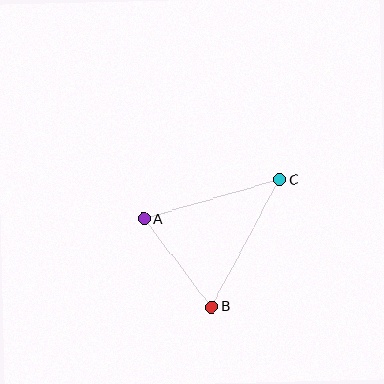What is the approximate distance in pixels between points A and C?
The distance between A and C is approximately 141 pixels.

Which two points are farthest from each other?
Points B and C are farthest from each other.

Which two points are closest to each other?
Points A and B are closest to each other.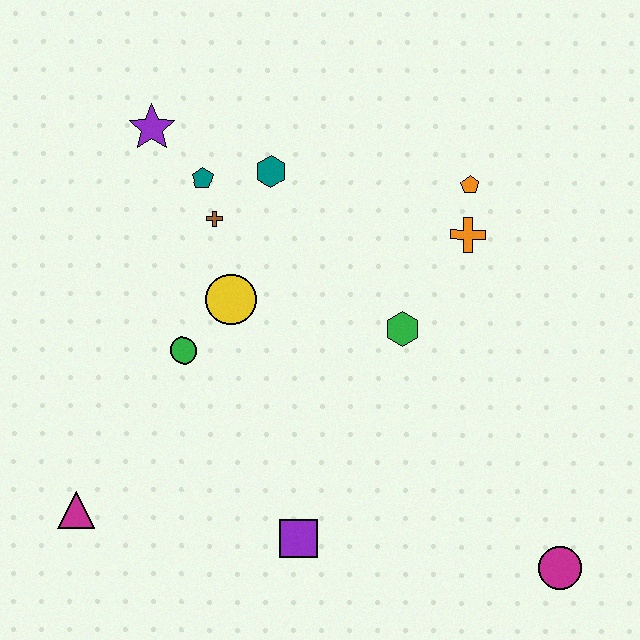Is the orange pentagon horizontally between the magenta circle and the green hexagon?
Yes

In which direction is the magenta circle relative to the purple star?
The magenta circle is below the purple star.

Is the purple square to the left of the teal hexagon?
No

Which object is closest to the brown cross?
The teal pentagon is closest to the brown cross.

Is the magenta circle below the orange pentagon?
Yes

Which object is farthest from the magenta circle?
The purple star is farthest from the magenta circle.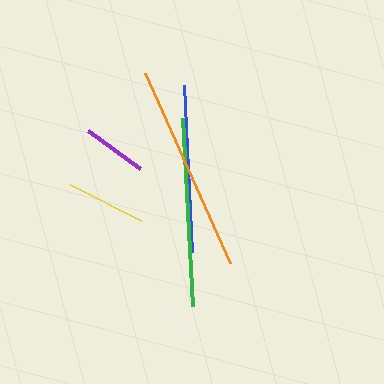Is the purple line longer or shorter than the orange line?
The orange line is longer than the purple line.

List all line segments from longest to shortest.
From longest to shortest: orange, green, blue, yellow, purple.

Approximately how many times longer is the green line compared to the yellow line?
The green line is approximately 2.4 times the length of the yellow line.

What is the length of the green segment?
The green segment is approximately 188 pixels long.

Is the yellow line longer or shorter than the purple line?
The yellow line is longer than the purple line.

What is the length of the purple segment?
The purple segment is approximately 64 pixels long.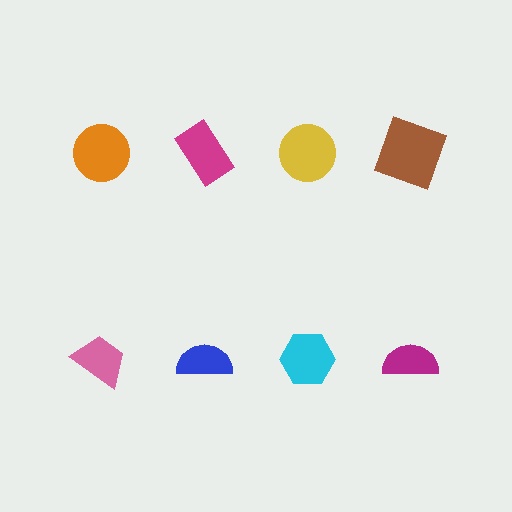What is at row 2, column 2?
A blue semicircle.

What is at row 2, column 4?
A magenta semicircle.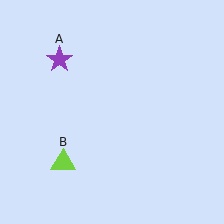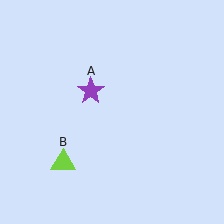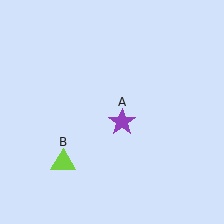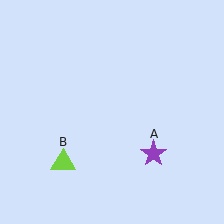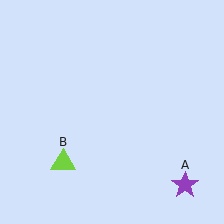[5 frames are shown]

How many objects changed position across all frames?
1 object changed position: purple star (object A).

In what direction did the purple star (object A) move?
The purple star (object A) moved down and to the right.